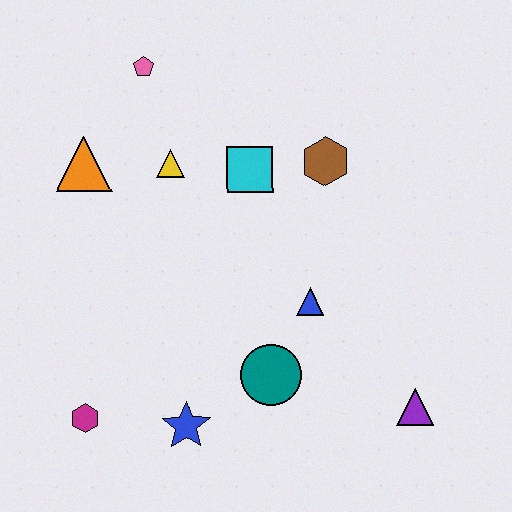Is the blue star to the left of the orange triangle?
No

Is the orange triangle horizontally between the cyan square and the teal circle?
No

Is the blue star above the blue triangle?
No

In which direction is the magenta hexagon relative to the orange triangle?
The magenta hexagon is below the orange triangle.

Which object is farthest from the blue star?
The pink pentagon is farthest from the blue star.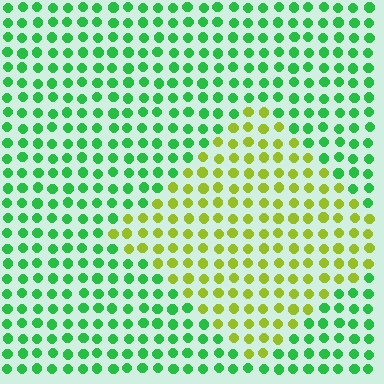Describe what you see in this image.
The image is filled with small green elements in a uniform arrangement. A diamond-shaped region is visible where the elements are tinted to a slightly different hue, forming a subtle color boundary.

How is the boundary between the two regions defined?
The boundary is defined purely by a slight shift in hue (about 56 degrees). Spacing, size, and orientation are identical on both sides.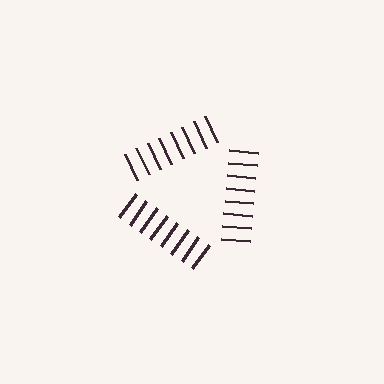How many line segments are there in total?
24 — 8 along each of the 3 edges.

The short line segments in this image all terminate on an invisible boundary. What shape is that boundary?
An illusory triangle — the line segments terminate on its edges but no continuous stroke is drawn.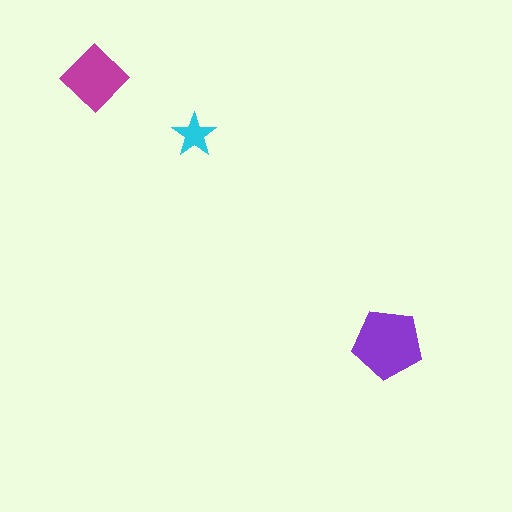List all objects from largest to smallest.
The purple pentagon, the magenta diamond, the cyan star.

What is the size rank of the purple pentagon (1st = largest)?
1st.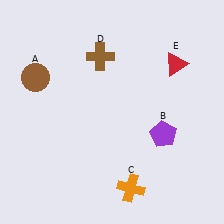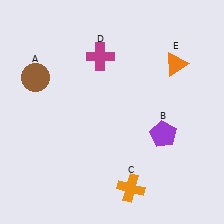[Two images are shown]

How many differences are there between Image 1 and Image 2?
There are 2 differences between the two images.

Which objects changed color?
D changed from brown to magenta. E changed from red to orange.